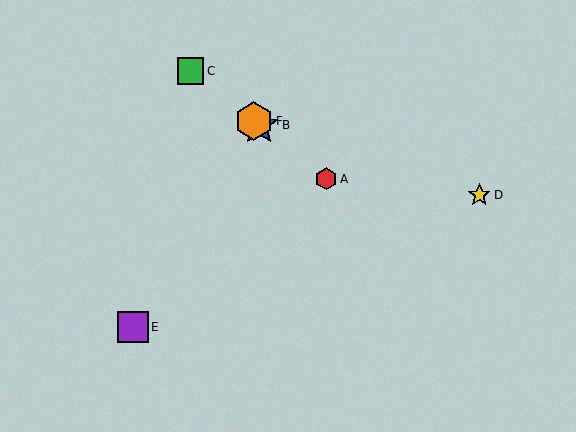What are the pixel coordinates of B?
Object B is at (259, 125).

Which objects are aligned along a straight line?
Objects A, B, C, F are aligned along a straight line.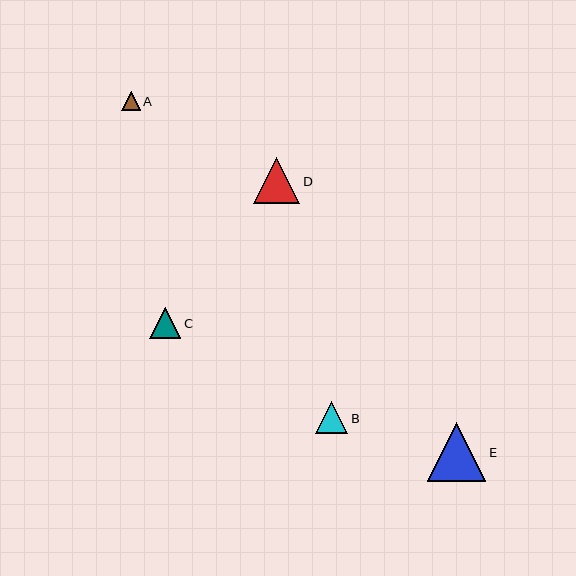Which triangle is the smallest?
Triangle A is the smallest with a size of approximately 19 pixels.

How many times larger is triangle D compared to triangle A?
Triangle D is approximately 2.5 times the size of triangle A.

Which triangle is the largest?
Triangle E is the largest with a size of approximately 58 pixels.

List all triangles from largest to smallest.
From largest to smallest: E, D, B, C, A.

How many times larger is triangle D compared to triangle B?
Triangle D is approximately 1.4 times the size of triangle B.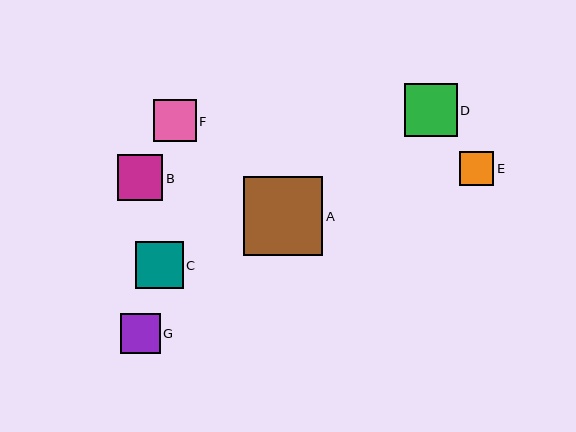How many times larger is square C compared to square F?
Square C is approximately 1.1 times the size of square F.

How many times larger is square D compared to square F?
Square D is approximately 1.2 times the size of square F.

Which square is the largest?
Square A is the largest with a size of approximately 79 pixels.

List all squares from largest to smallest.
From largest to smallest: A, D, C, B, F, G, E.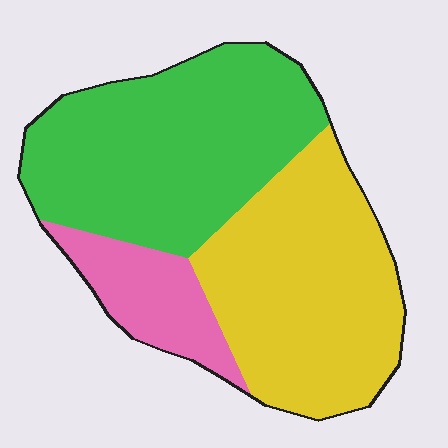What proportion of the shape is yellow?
Yellow covers about 40% of the shape.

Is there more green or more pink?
Green.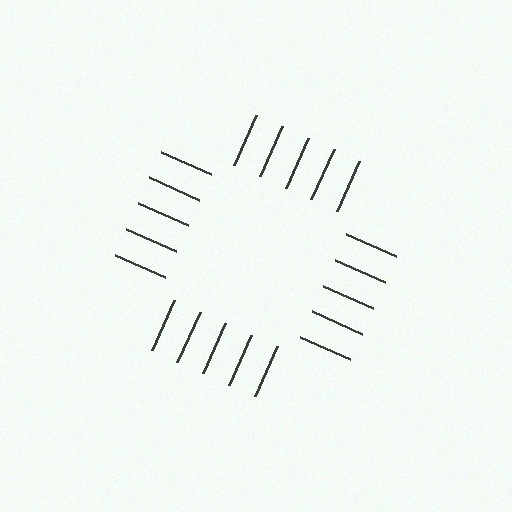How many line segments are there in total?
20 — 5 along each of the 4 edges.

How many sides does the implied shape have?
4 sides — the line-ends trace a square.